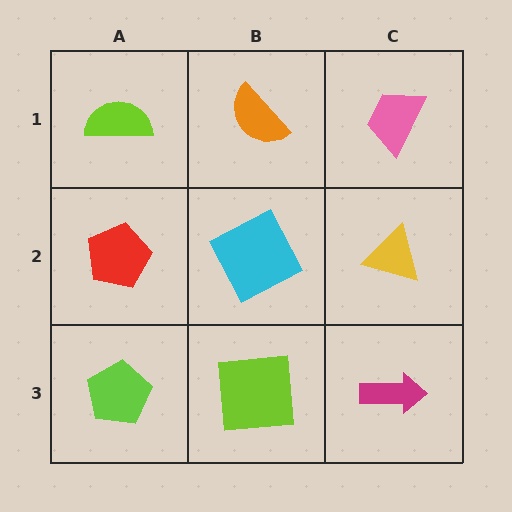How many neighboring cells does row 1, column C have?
2.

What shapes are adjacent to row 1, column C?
A yellow triangle (row 2, column C), an orange semicircle (row 1, column B).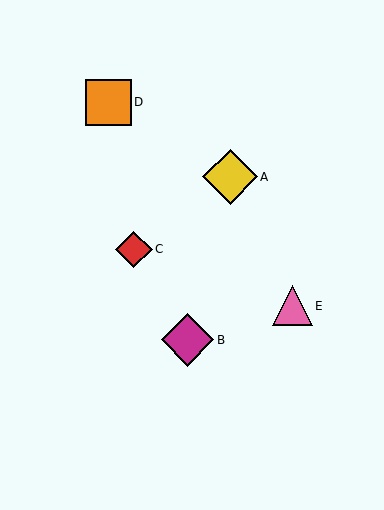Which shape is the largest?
The yellow diamond (labeled A) is the largest.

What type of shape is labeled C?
Shape C is a red diamond.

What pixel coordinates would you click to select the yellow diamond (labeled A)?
Click at (230, 177) to select the yellow diamond A.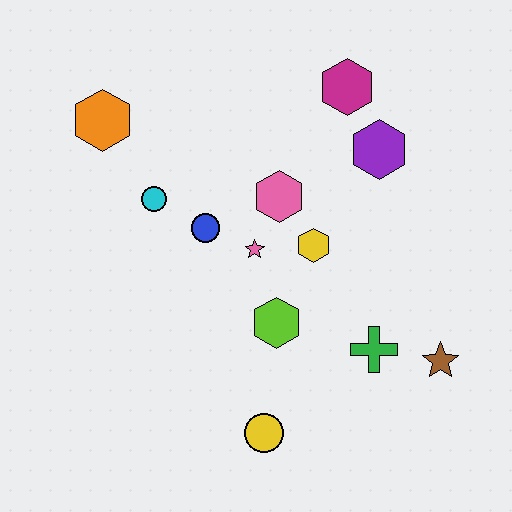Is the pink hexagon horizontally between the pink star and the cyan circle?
No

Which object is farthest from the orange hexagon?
The brown star is farthest from the orange hexagon.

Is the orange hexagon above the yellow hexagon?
Yes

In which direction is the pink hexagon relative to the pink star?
The pink hexagon is above the pink star.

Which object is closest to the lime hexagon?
The pink star is closest to the lime hexagon.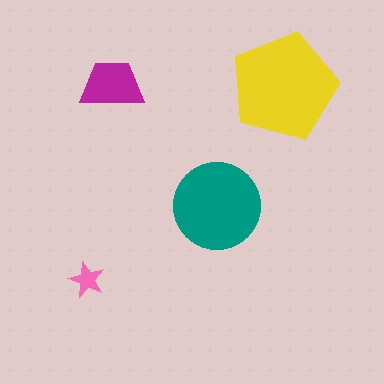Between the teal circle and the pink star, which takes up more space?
The teal circle.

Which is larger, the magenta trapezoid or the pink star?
The magenta trapezoid.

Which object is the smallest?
The pink star.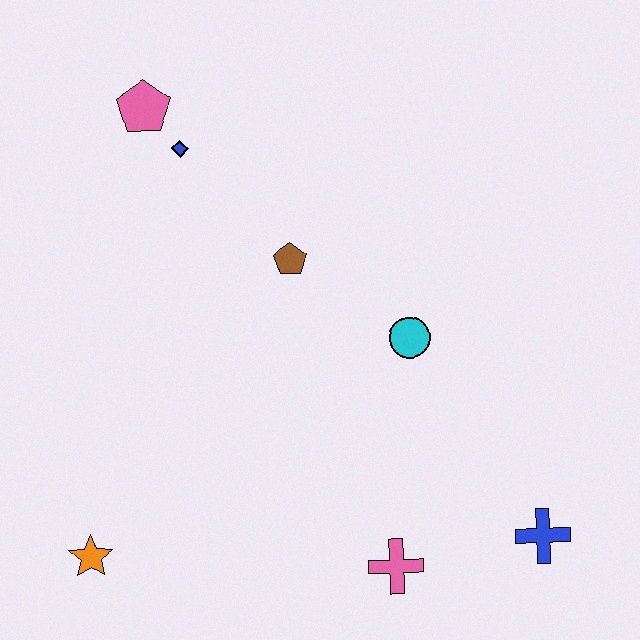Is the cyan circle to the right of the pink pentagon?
Yes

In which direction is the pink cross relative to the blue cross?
The pink cross is to the left of the blue cross.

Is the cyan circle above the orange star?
Yes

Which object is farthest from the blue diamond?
The blue cross is farthest from the blue diamond.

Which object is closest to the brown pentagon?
The cyan circle is closest to the brown pentagon.